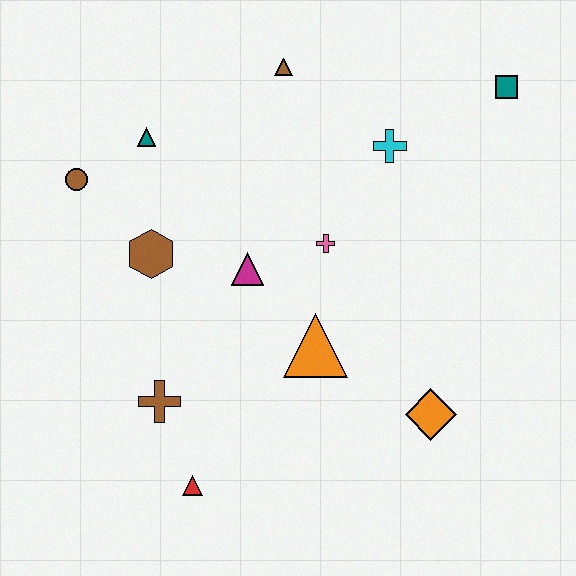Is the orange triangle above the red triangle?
Yes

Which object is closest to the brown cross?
The red triangle is closest to the brown cross.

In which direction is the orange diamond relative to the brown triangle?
The orange diamond is below the brown triangle.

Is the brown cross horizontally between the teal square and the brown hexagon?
Yes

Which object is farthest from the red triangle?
The teal square is farthest from the red triangle.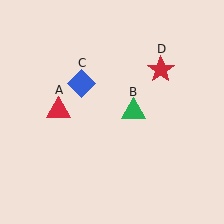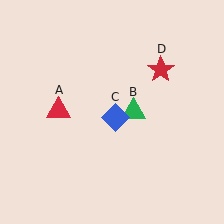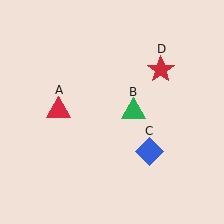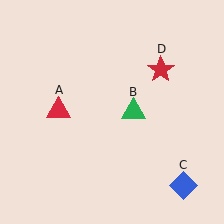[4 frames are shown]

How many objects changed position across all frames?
1 object changed position: blue diamond (object C).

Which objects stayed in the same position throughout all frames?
Red triangle (object A) and green triangle (object B) and red star (object D) remained stationary.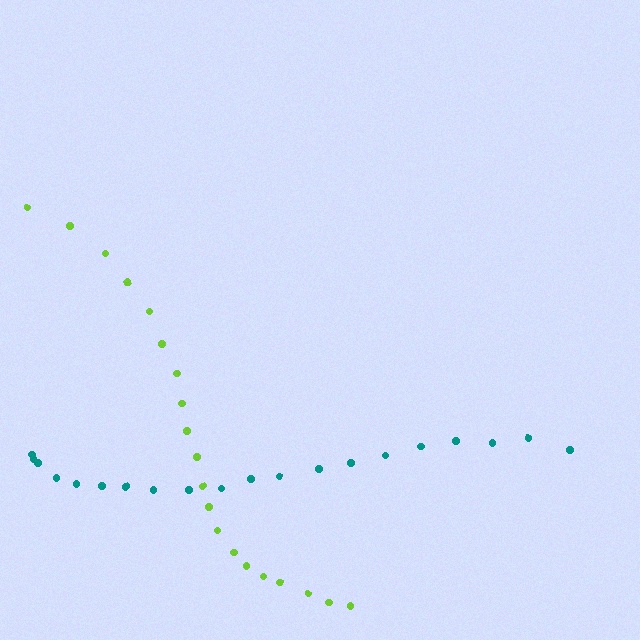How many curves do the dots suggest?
There are 2 distinct paths.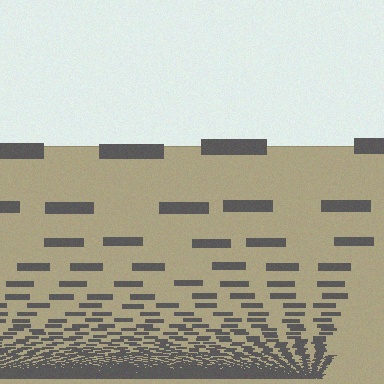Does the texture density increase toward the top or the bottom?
Density increases toward the bottom.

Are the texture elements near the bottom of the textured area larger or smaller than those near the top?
Smaller. The gradient is inverted — elements near the bottom are smaller and denser.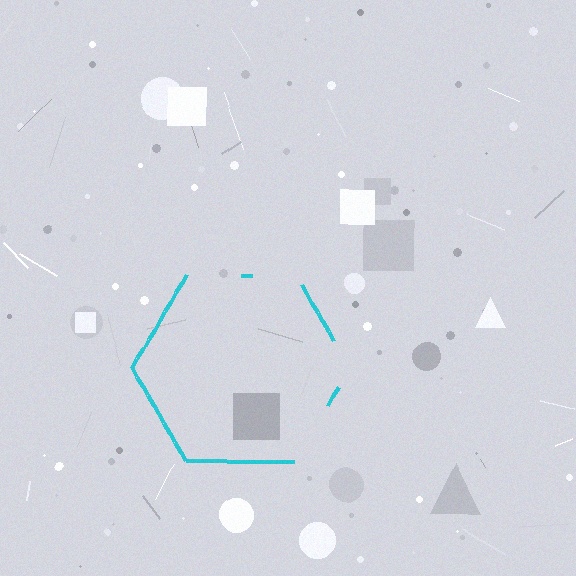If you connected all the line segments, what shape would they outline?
They would outline a hexagon.